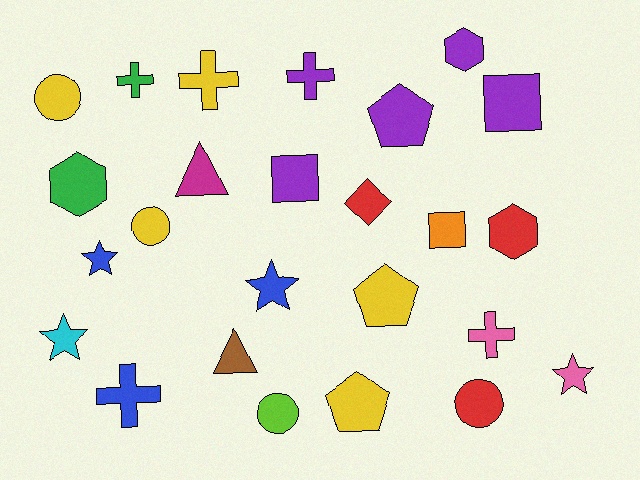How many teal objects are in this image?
There are no teal objects.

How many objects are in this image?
There are 25 objects.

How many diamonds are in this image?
There is 1 diamond.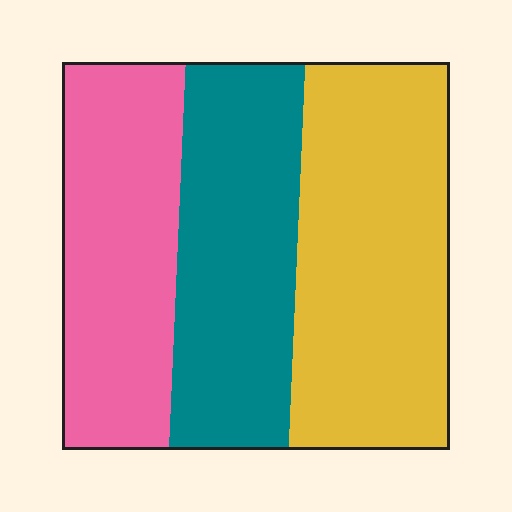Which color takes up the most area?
Yellow, at roughly 40%.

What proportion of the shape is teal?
Teal covers roughly 30% of the shape.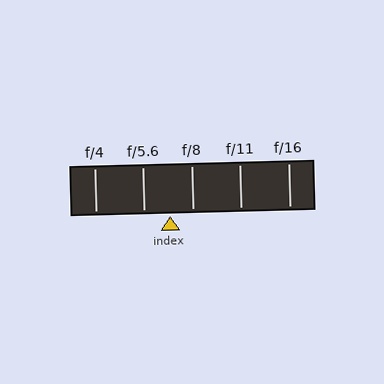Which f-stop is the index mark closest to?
The index mark is closest to f/8.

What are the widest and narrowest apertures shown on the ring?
The widest aperture shown is f/4 and the narrowest is f/16.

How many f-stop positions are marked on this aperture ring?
There are 5 f-stop positions marked.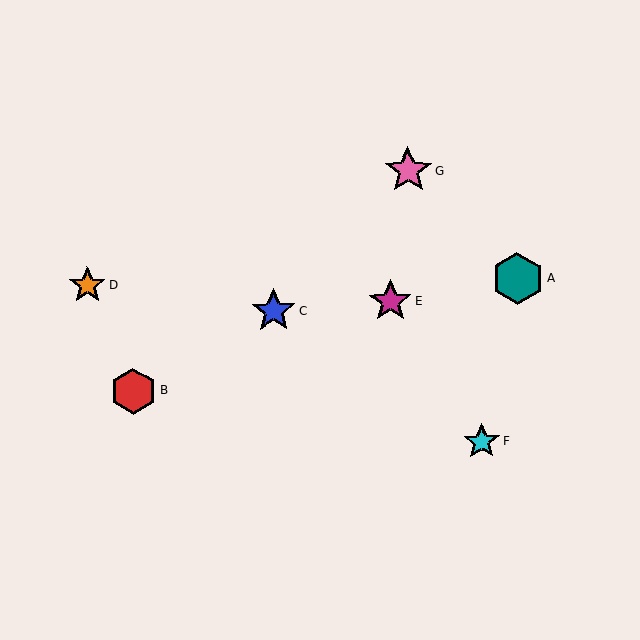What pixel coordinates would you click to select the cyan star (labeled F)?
Click at (482, 442) to select the cyan star F.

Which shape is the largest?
The teal hexagon (labeled A) is the largest.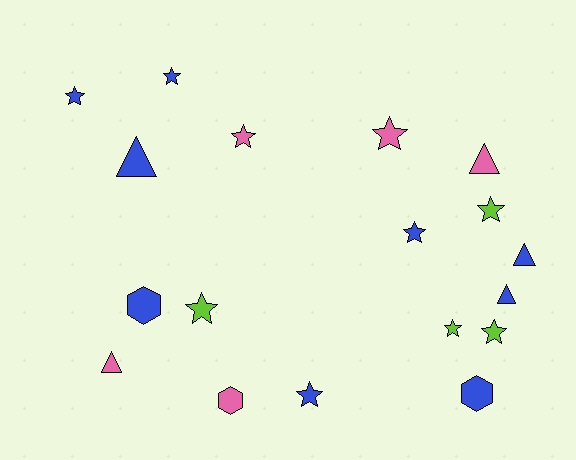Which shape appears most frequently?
Star, with 10 objects.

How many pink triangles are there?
There are 2 pink triangles.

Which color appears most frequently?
Blue, with 9 objects.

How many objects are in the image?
There are 18 objects.